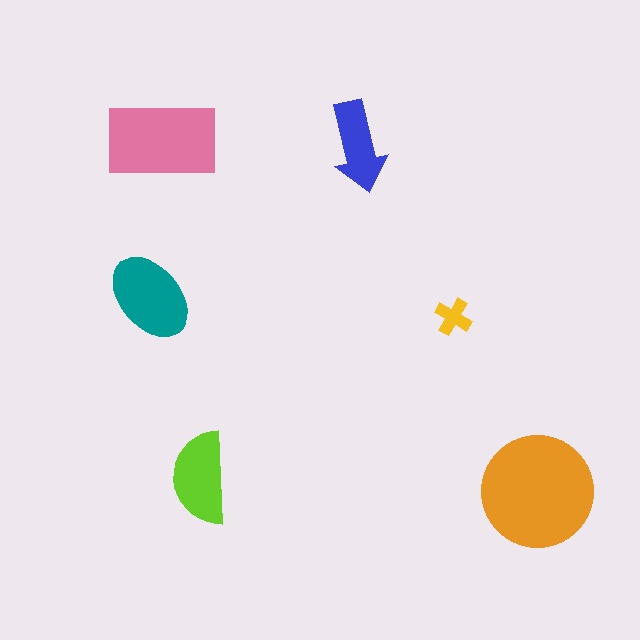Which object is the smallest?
The yellow cross.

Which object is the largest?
The orange circle.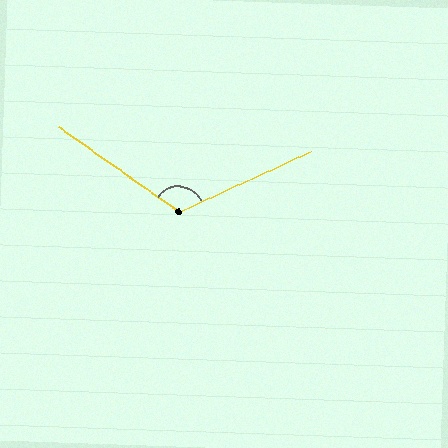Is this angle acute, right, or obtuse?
It is obtuse.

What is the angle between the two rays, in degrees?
Approximately 120 degrees.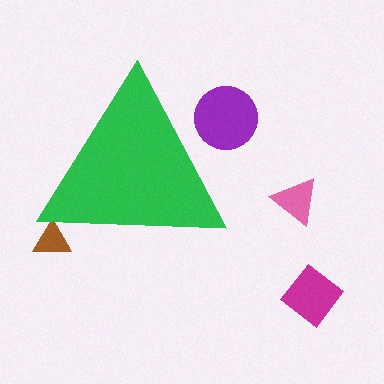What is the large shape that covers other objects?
A green triangle.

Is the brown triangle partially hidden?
Yes, the brown triangle is partially hidden behind the green triangle.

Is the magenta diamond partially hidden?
No, the magenta diamond is fully visible.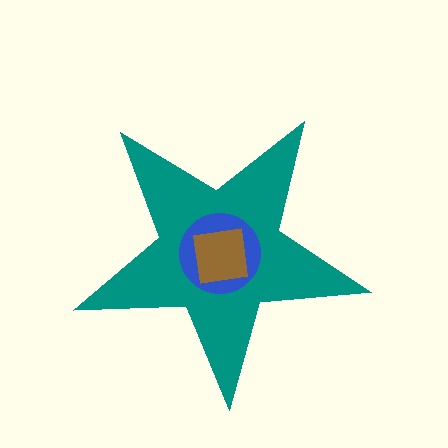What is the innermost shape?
The brown square.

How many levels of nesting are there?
3.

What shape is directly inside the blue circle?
The brown square.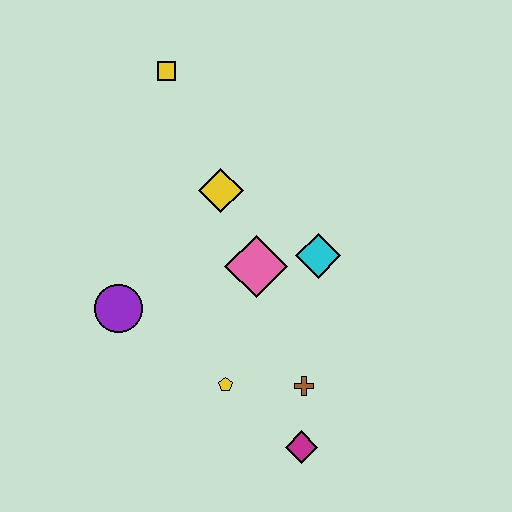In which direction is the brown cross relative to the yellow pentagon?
The brown cross is to the right of the yellow pentagon.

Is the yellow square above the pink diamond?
Yes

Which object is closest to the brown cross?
The magenta diamond is closest to the brown cross.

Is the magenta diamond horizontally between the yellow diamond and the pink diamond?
No